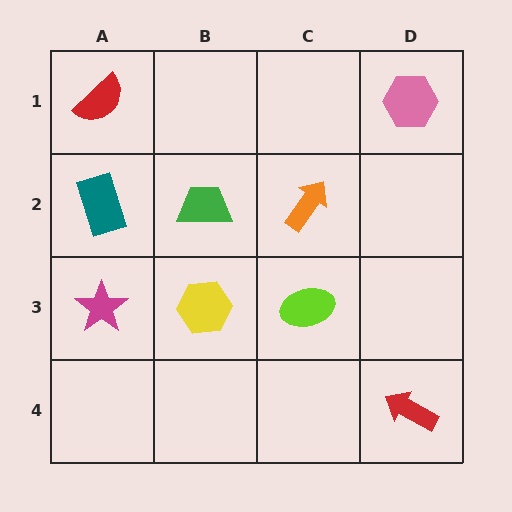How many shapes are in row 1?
2 shapes.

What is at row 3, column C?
A lime ellipse.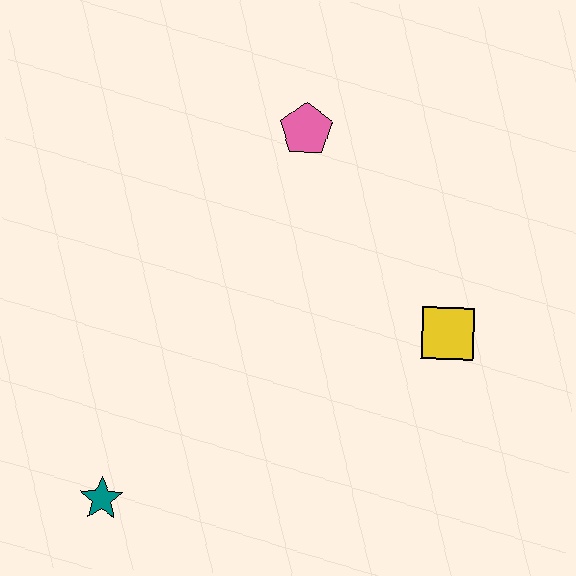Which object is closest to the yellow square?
The pink pentagon is closest to the yellow square.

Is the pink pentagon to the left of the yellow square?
Yes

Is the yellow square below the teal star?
No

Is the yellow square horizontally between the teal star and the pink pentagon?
No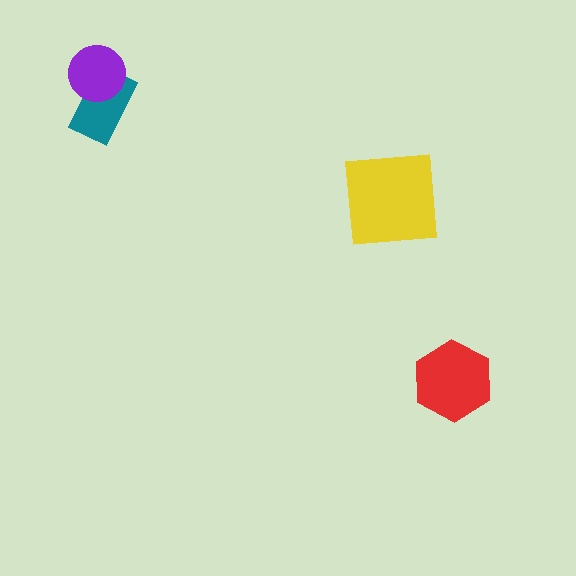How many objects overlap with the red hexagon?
0 objects overlap with the red hexagon.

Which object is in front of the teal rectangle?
The purple circle is in front of the teal rectangle.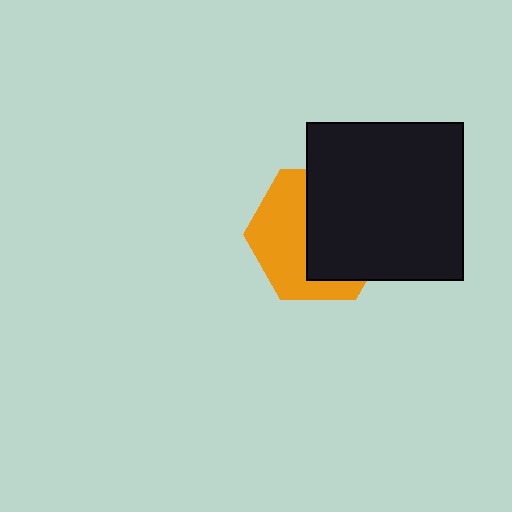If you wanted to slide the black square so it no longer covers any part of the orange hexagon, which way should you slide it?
Slide it right — that is the most direct way to separate the two shapes.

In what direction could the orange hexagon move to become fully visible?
The orange hexagon could move left. That would shift it out from behind the black square entirely.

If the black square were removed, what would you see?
You would see the complete orange hexagon.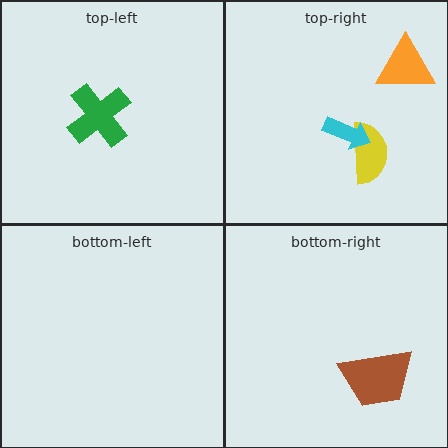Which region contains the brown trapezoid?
The bottom-right region.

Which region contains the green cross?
The top-left region.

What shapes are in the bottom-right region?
The brown trapezoid.